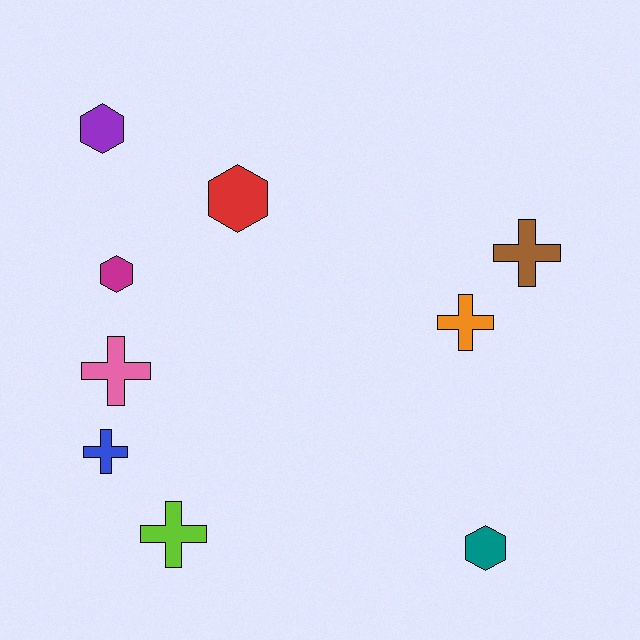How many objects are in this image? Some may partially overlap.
There are 9 objects.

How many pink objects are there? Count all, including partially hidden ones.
There is 1 pink object.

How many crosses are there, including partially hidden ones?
There are 5 crosses.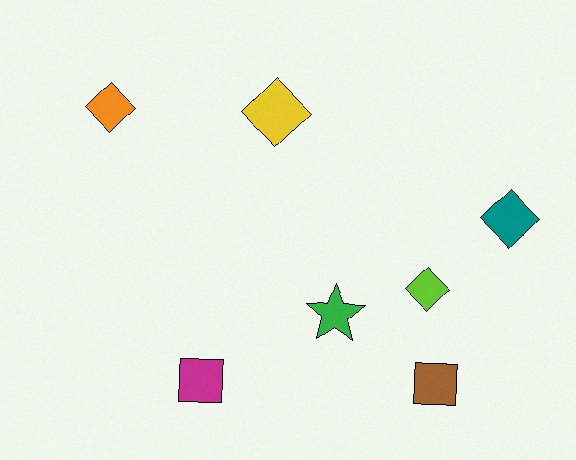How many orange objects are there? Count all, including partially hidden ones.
There is 1 orange object.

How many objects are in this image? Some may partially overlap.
There are 7 objects.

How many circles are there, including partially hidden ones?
There are no circles.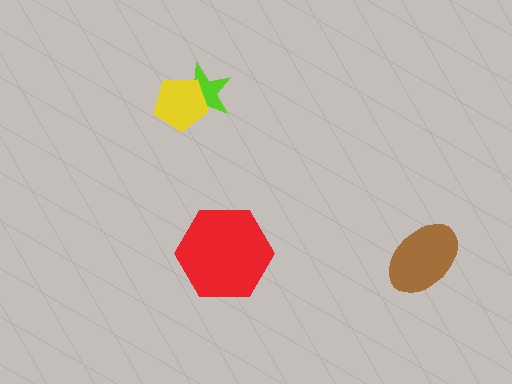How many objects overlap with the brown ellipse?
0 objects overlap with the brown ellipse.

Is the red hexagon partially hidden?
No, no other shape covers it.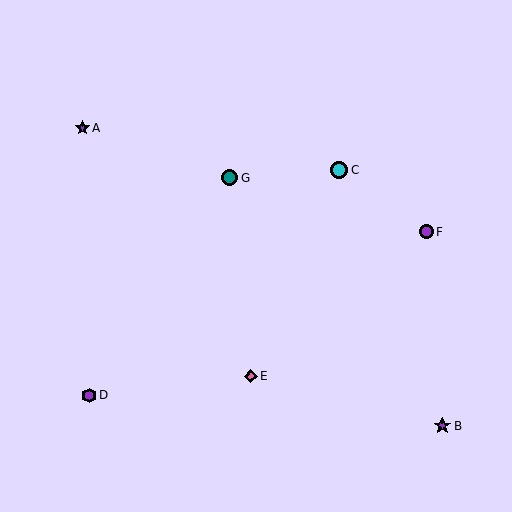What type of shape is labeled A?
Shape A is a purple star.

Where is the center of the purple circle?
The center of the purple circle is at (426, 232).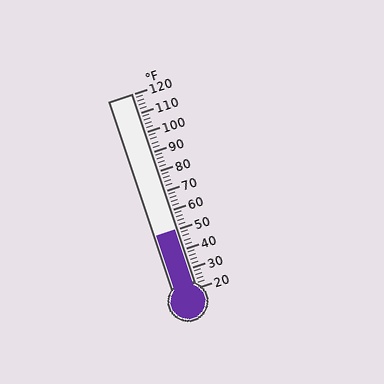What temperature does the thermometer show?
The thermometer shows approximately 50°F.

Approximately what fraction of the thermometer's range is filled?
The thermometer is filled to approximately 30% of its range.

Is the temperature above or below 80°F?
The temperature is below 80°F.